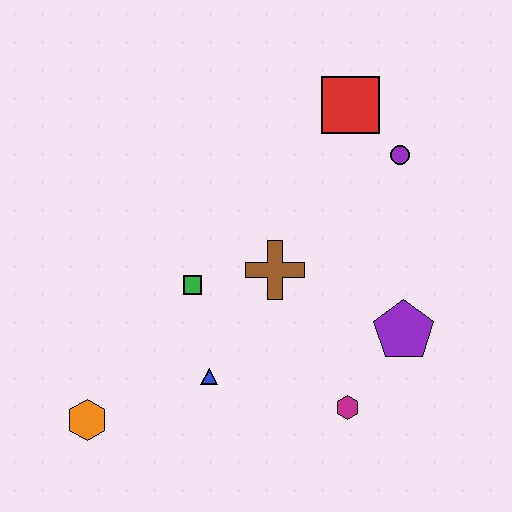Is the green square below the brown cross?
Yes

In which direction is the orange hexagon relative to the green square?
The orange hexagon is below the green square.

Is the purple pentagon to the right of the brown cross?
Yes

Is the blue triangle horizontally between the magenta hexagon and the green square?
Yes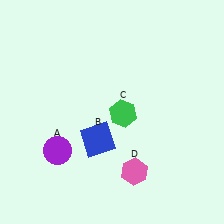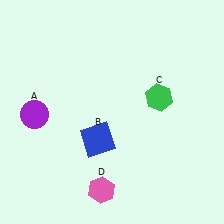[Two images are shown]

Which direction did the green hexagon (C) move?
The green hexagon (C) moved right.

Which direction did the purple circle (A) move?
The purple circle (A) moved up.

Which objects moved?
The objects that moved are: the purple circle (A), the green hexagon (C), the pink hexagon (D).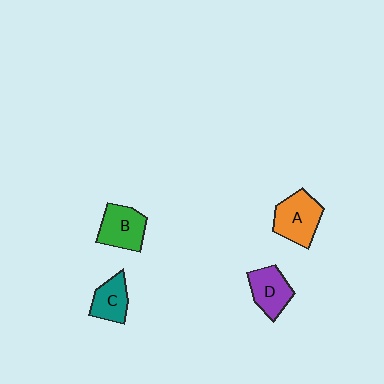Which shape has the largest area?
Shape A (orange).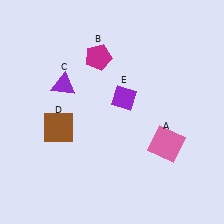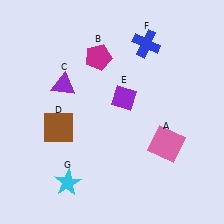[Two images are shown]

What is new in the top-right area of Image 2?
A blue cross (F) was added in the top-right area of Image 2.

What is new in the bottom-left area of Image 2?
A cyan star (G) was added in the bottom-left area of Image 2.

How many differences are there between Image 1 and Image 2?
There are 2 differences between the two images.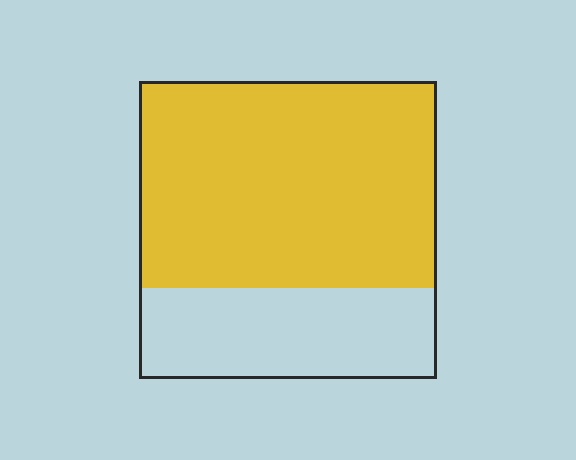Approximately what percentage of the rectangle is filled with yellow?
Approximately 70%.